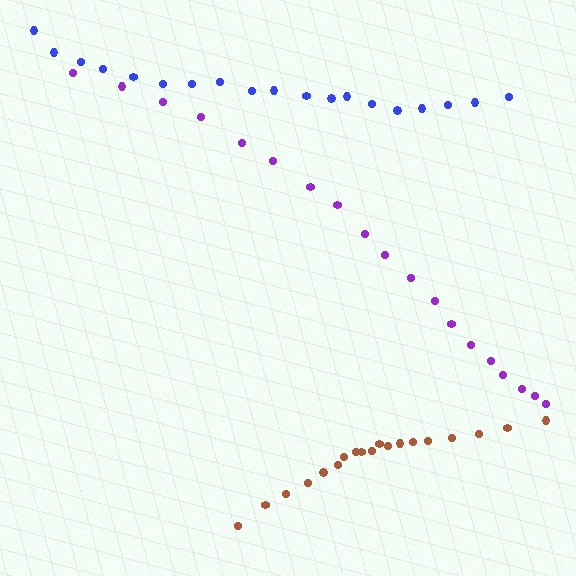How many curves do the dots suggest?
There are 3 distinct paths.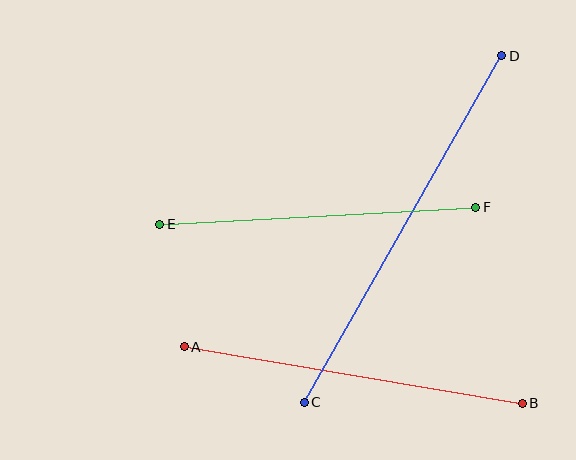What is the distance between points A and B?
The distance is approximately 343 pixels.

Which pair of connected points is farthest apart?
Points C and D are farthest apart.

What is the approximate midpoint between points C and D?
The midpoint is at approximately (403, 229) pixels.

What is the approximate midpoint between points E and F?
The midpoint is at approximately (318, 216) pixels.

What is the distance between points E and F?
The distance is approximately 317 pixels.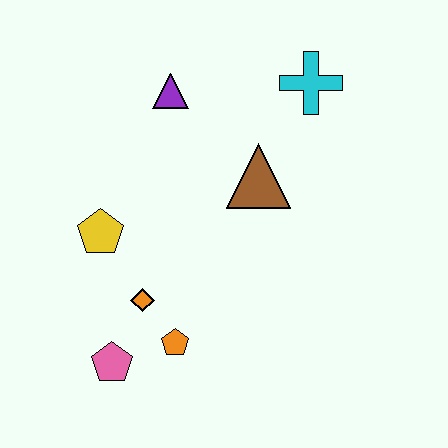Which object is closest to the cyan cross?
The brown triangle is closest to the cyan cross.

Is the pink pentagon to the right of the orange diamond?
No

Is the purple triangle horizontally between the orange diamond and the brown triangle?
Yes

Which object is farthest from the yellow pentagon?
The cyan cross is farthest from the yellow pentagon.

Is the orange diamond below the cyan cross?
Yes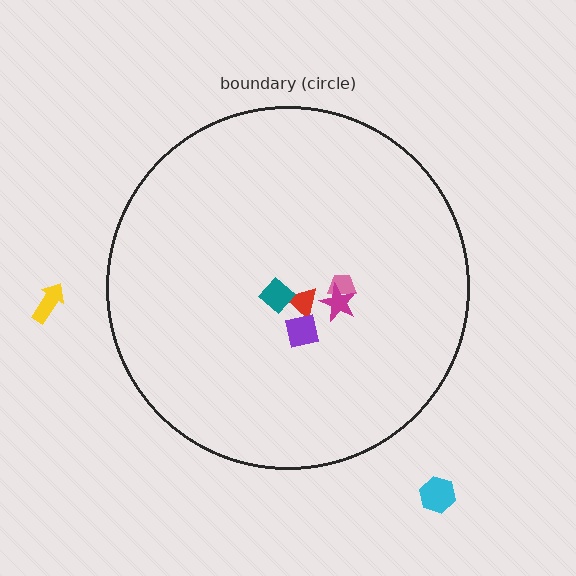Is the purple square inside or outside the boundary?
Inside.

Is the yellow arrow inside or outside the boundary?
Outside.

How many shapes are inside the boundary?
5 inside, 2 outside.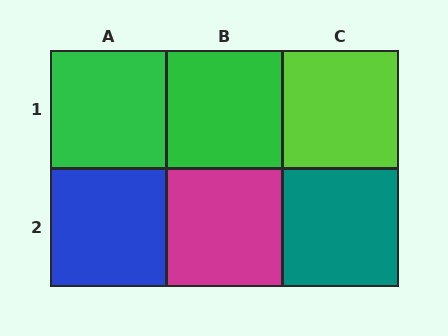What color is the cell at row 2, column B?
Magenta.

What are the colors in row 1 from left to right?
Green, green, lime.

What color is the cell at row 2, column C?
Teal.